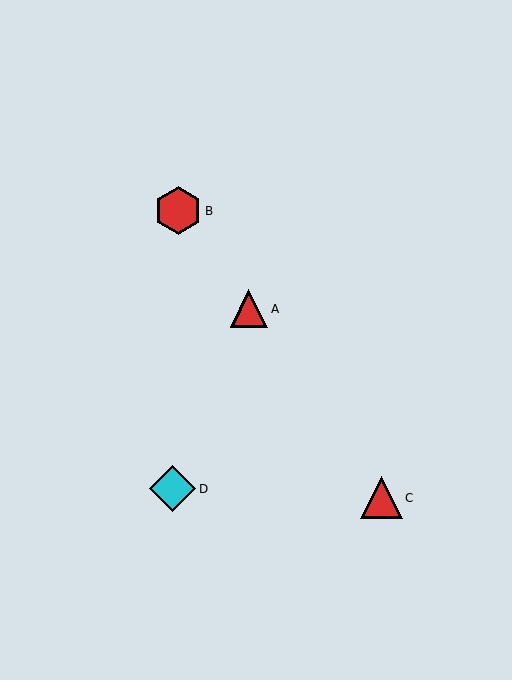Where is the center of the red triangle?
The center of the red triangle is at (249, 309).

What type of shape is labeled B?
Shape B is a red hexagon.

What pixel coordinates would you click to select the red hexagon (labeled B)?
Click at (178, 211) to select the red hexagon B.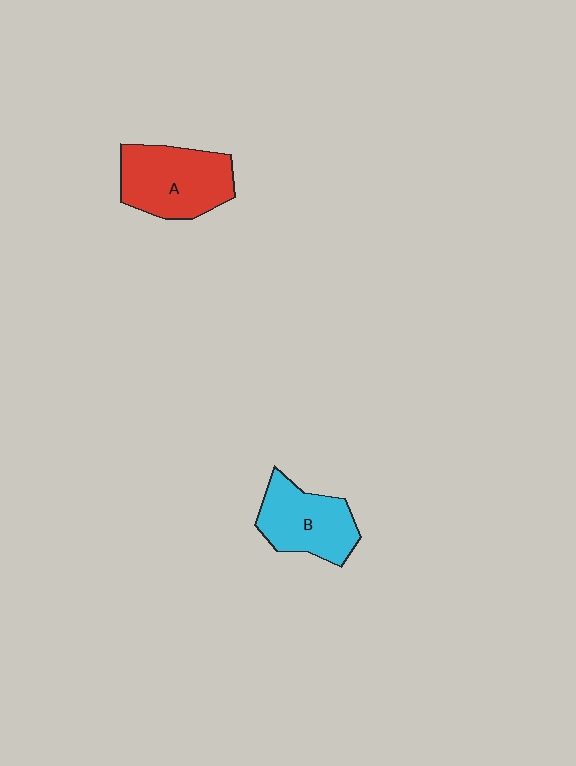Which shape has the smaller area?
Shape B (cyan).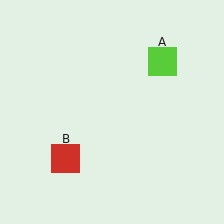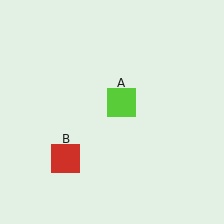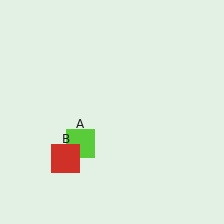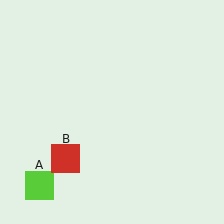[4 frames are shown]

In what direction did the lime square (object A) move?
The lime square (object A) moved down and to the left.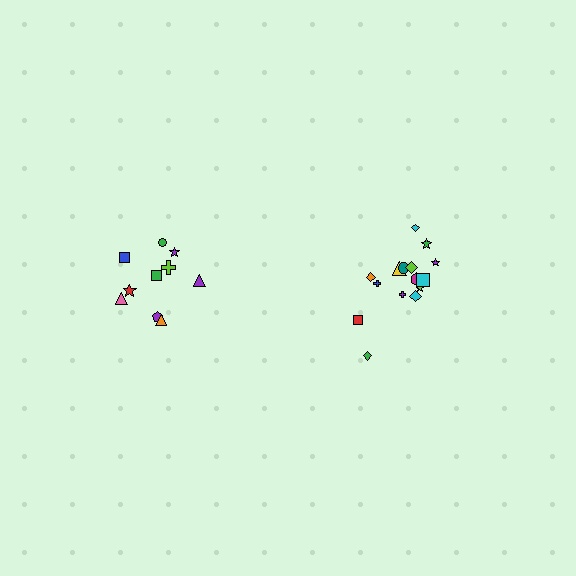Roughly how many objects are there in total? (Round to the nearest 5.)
Roughly 25 objects in total.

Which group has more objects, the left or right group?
The right group.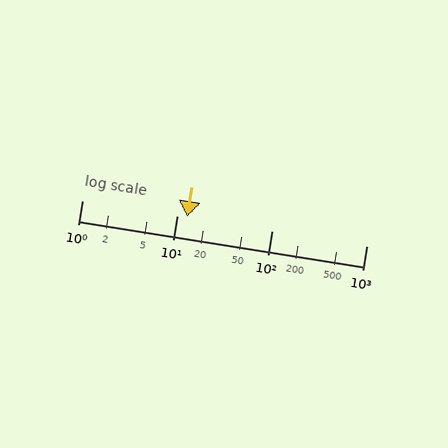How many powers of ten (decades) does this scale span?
The scale spans 3 decades, from 1 to 1000.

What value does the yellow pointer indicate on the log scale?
The pointer indicates approximately 13.